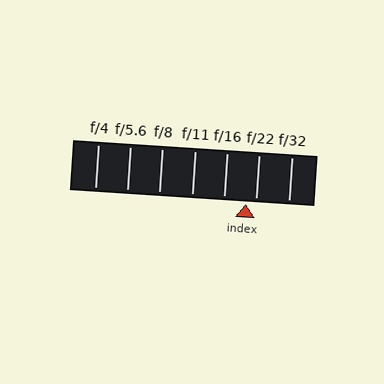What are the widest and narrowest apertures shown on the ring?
The widest aperture shown is f/4 and the narrowest is f/32.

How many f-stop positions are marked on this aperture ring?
There are 7 f-stop positions marked.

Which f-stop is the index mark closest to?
The index mark is closest to f/22.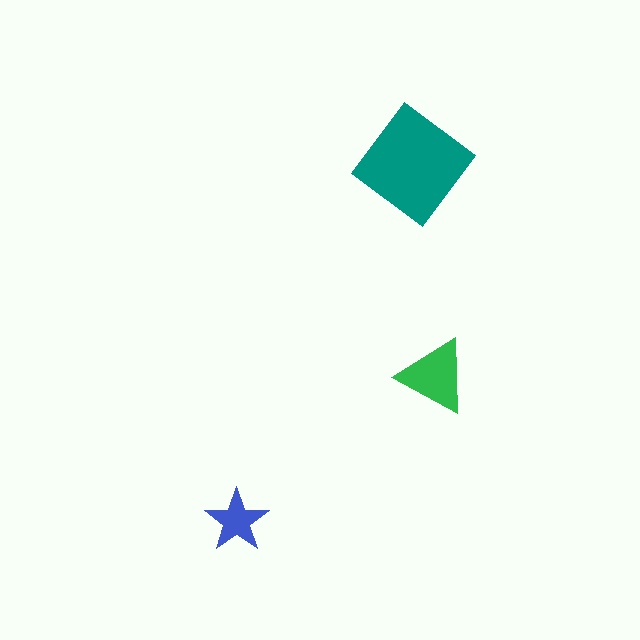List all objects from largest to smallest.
The teal diamond, the green triangle, the blue star.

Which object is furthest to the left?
The blue star is leftmost.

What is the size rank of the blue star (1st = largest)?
3rd.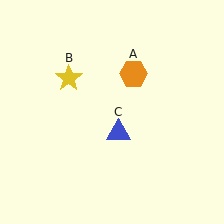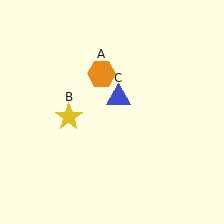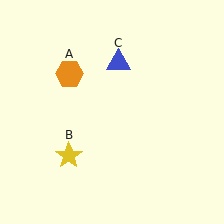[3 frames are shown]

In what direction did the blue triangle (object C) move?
The blue triangle (object C) moved up.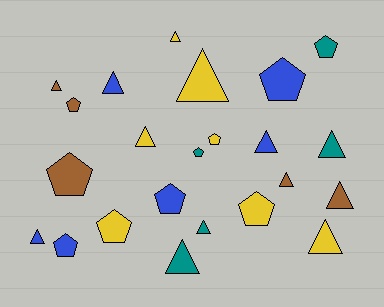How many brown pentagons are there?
There are 2 brown pentagons.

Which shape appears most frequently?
Triangle, with 13 objects.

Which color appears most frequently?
Yellow, with 7 objects.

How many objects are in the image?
There are 23 objects.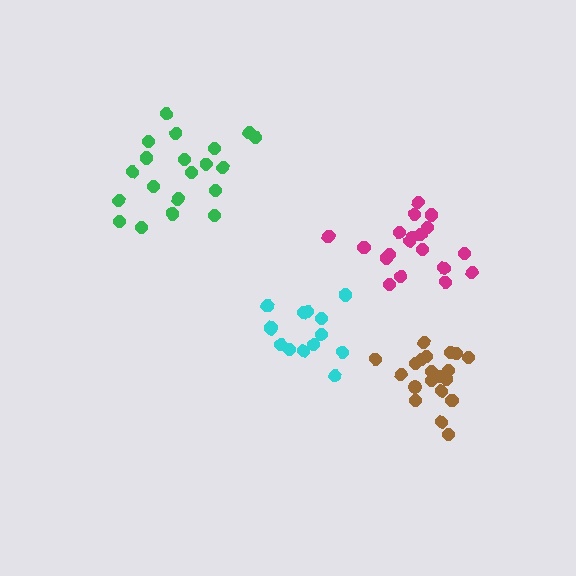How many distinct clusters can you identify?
There are 4 distinct clusters.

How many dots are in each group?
Group 1: 20 dots, Group 2: 19 dots, Group 3: 20 dots, Group 4: 14 dots (73 total).